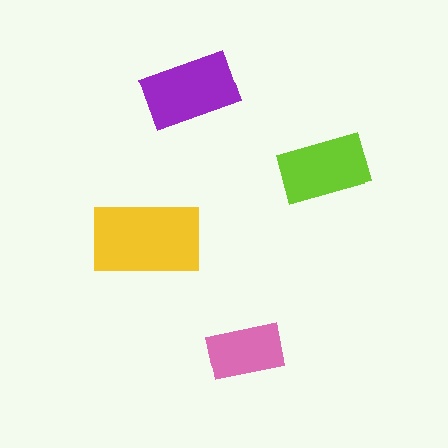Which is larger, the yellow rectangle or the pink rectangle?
The yellow one.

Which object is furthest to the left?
The yellow rectangle is leftmost.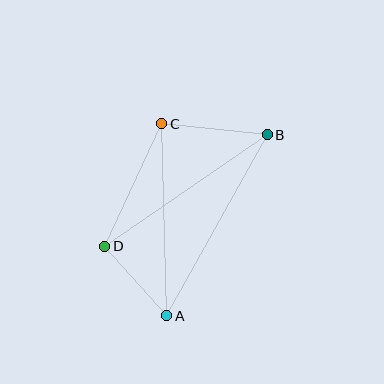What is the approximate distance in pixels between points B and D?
The distance between B and D is approximately 197 pixels.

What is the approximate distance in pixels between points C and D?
The distance between C and D is approximately 135 pixels.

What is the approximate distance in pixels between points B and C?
The distance between B and C is approximately 106 pixels.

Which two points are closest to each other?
Points A and D are closest to each other.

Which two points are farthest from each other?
Points A and B are farthest from each other.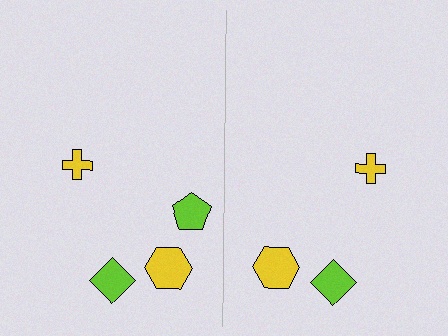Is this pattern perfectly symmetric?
No, the pattern is not perfectly symmetric. A lime pentagon is missing from the right side.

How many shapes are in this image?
There are 7 shapes in this image.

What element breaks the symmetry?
A lime pentagon is missing from the right side.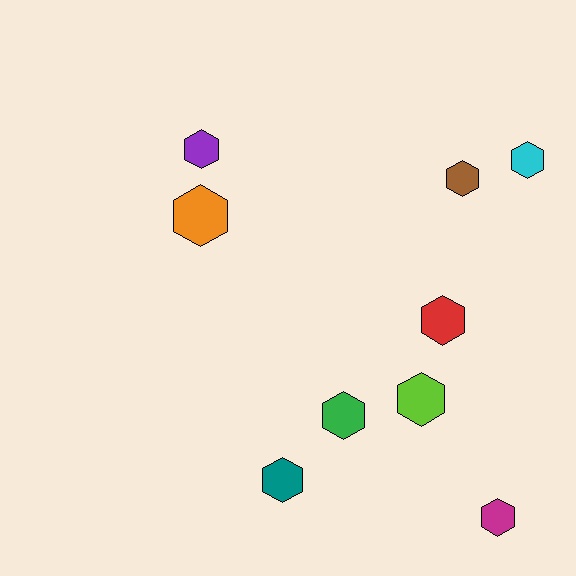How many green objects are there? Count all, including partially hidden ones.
There is 1 green object.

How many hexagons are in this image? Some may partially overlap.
There are 9 hexagons.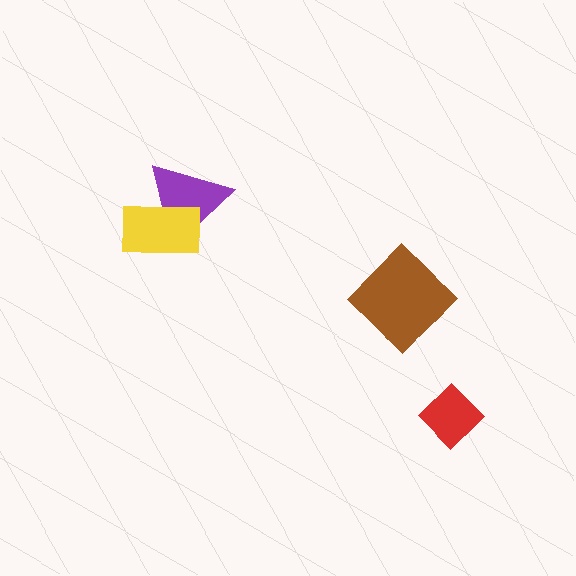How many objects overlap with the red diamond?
0 objects overlap with the red diamond.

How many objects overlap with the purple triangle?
1 object overlaps with the purple triangle.